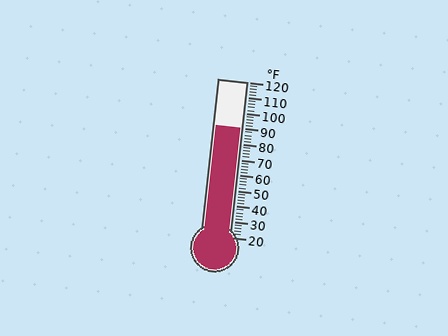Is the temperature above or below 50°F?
The temperature is above 50°F.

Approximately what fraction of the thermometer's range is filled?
The thermometer is filled to approximately 70% of its range.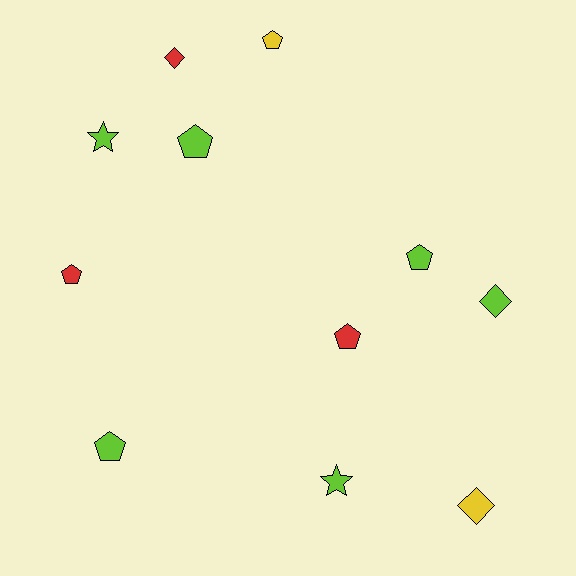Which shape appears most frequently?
Pentagon, with 6 objects.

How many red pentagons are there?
There are 2 red pentagons.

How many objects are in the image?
There are 11 objects.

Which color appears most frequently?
Lime, with 6 objects.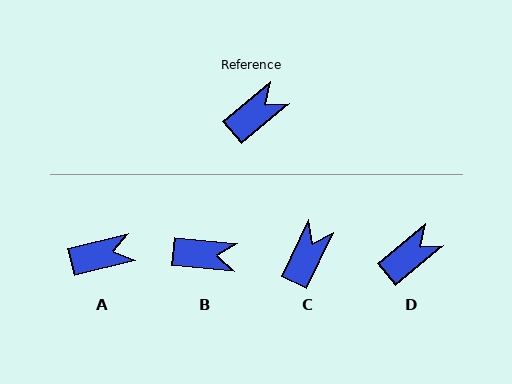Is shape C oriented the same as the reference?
No, it is off by about 24 degrees.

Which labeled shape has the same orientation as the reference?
D.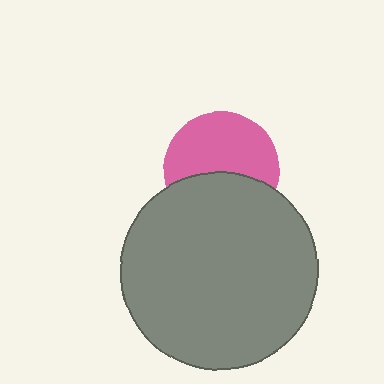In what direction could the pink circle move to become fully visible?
The pink circle could move up. That would shift it out from behind the gray circle entirely.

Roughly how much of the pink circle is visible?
About half of it is visible (roughly 58%).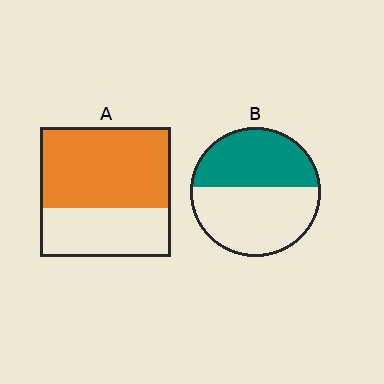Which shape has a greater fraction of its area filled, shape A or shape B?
Shape A.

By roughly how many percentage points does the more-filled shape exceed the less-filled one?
By roughly 15 percentage points (A over B).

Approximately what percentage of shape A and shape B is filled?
A is approximately 60% and B is approximately 45%.